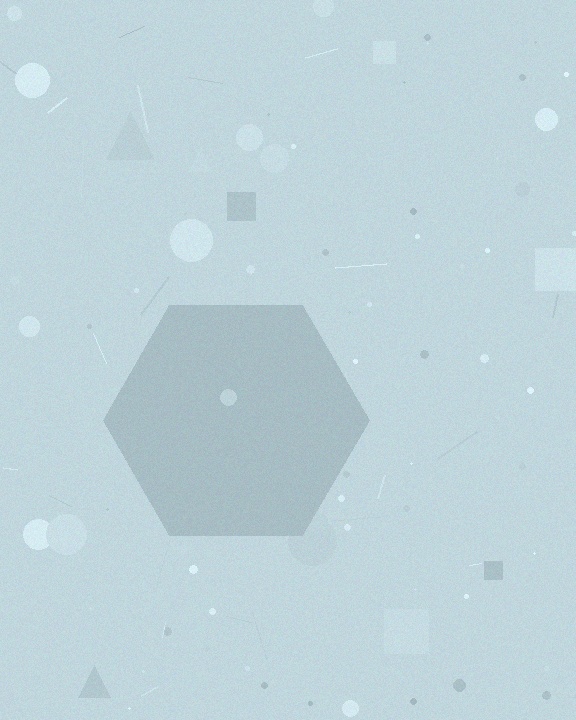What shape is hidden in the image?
A hexagon is hidden in the image.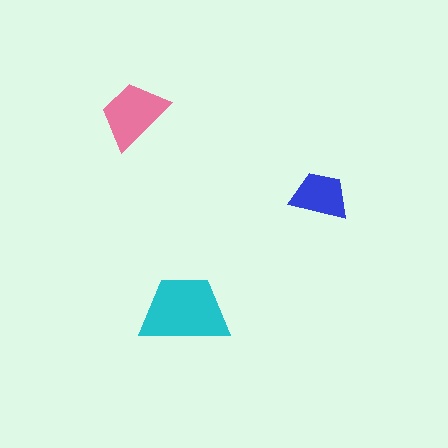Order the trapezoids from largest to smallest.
the cyan one, the pink one, the blue one.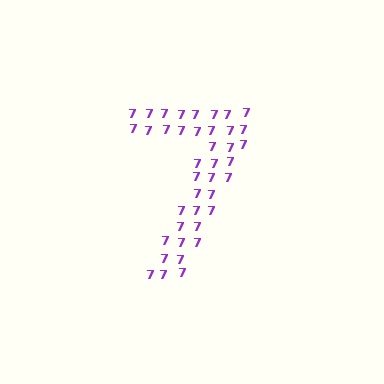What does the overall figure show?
The overall figure shows the digit 7.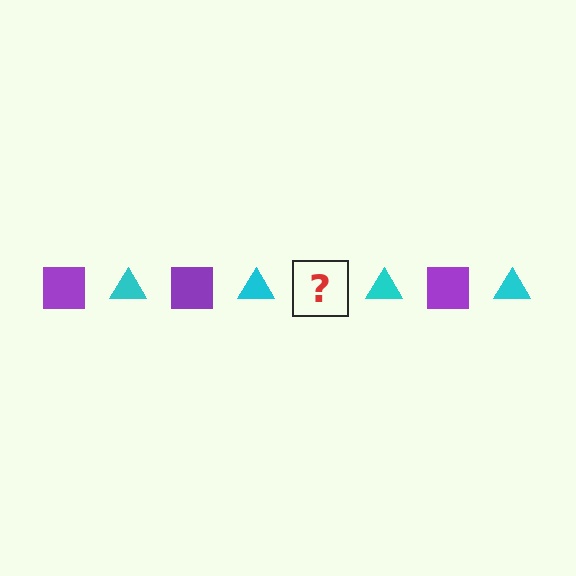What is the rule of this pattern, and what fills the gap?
The rule is that the pattern alternates between purple square and cyan triangle. The gap should be filled with a purple square.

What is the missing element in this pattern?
The missing element is a purple square.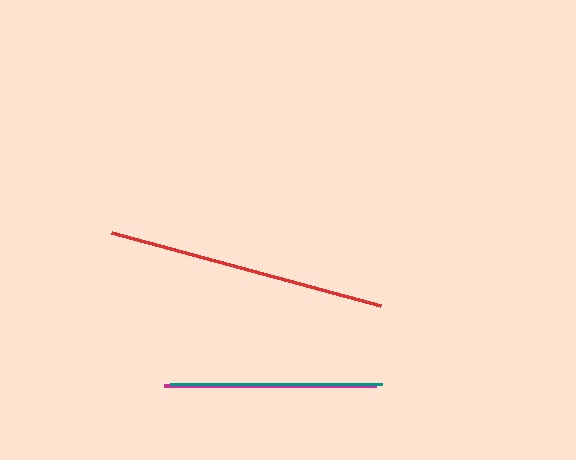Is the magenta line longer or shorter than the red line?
The red line is longer than the magenta line.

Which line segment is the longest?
The red line is the longest at approximately 279 pixels.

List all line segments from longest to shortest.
From longest to shortest: red, teal, magenta.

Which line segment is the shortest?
The magenta line is the shortest at approximately 212 pixels.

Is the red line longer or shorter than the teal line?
The red line is longer than the teal line.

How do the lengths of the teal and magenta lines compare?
The teal and magenta lines are approximately the same length.